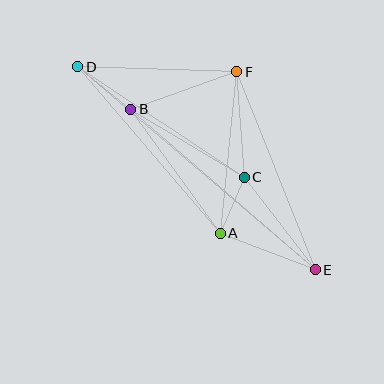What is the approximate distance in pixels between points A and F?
The distance between A and F is approximately 162 pixels.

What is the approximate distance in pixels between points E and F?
The distance between E and F is approximately 213 pixels.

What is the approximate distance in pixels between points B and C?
The distance between B and C is approximately 132 pixels.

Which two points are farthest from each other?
Points D and E are farthest from each other.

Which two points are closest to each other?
Points A and C are closest to each other.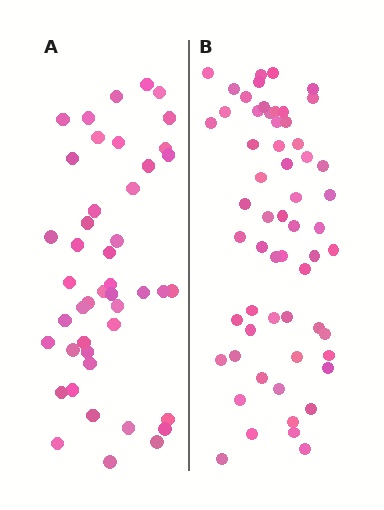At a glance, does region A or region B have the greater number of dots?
Region B (the right region) has more dots.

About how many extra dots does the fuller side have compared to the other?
Region B has approximately 15 more dots than region A.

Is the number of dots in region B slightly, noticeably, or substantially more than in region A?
Region B has noticeably more, but not dramatically so. The ratio is roughly 1.3 to 1.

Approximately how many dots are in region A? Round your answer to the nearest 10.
About 40 dots. (The exact count is 45, which rounds to 40.)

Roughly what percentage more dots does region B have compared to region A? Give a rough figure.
About 30% more.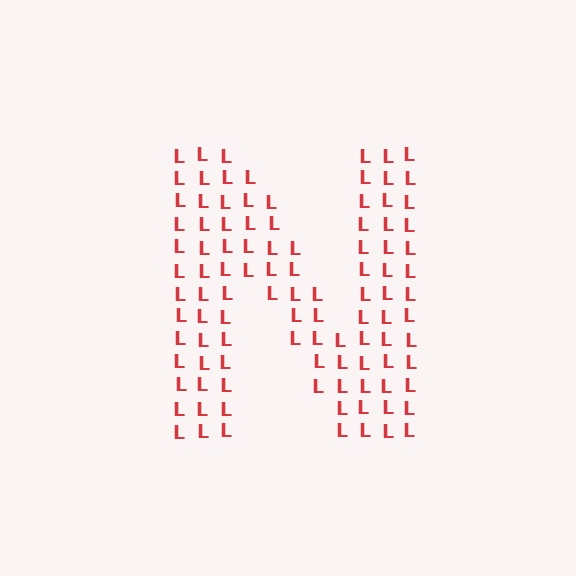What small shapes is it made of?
It is made of small letter L's.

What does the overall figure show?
The overall figure shows the letter N.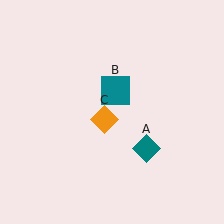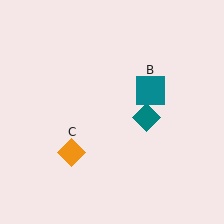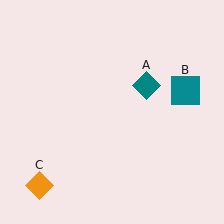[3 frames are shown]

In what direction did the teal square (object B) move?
The teal square (object B) moved right.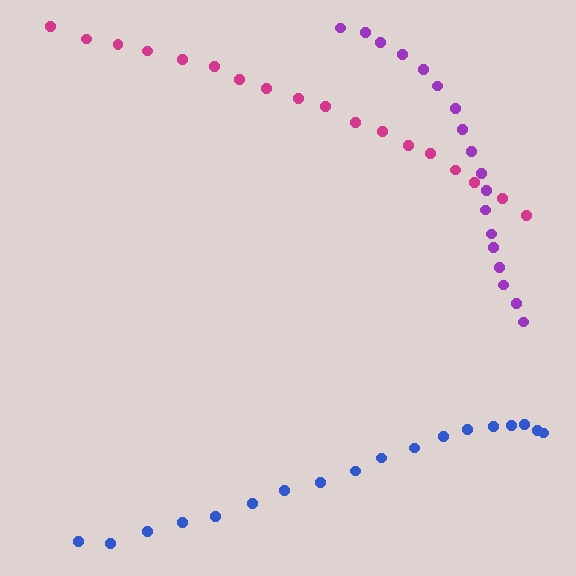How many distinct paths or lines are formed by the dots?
There are 3 distinct paths.